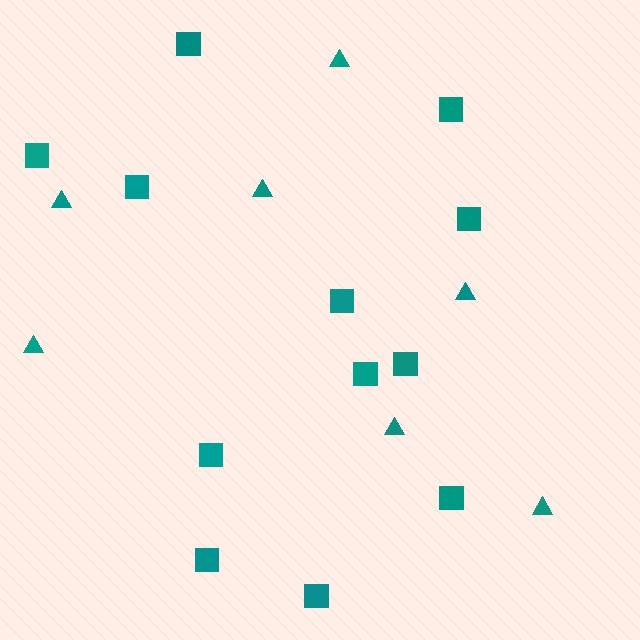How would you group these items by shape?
There are 2 groups: one group of squares (12) and one group of triangles (7).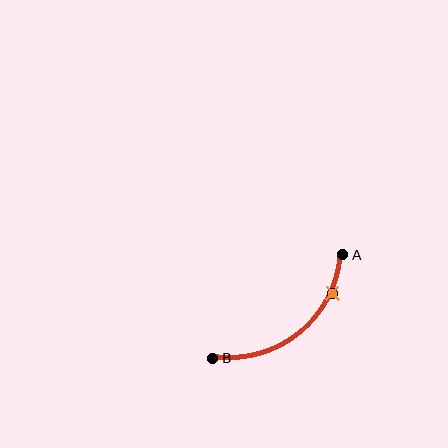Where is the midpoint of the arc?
The arc midpoint is the point on the curve farthest from the straight line joining A and B. It sits below and to the right of that line.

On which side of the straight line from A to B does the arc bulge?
The arc bulges below and to the right of the straight line connecting A and B.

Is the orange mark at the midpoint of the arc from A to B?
No. The orange mark lies on the arc but is closer to endpoint A. The arc midpoint would be at the point on the curve equidistant along the arc from both A and B.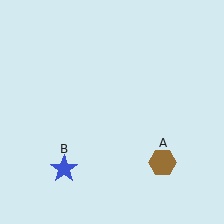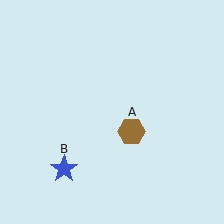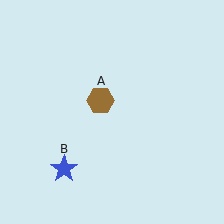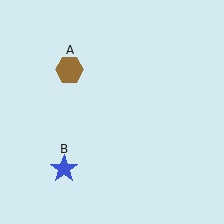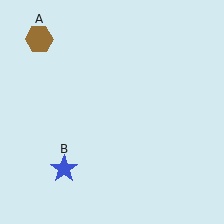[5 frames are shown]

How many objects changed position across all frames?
1 object changed position: brown hexagon (object A).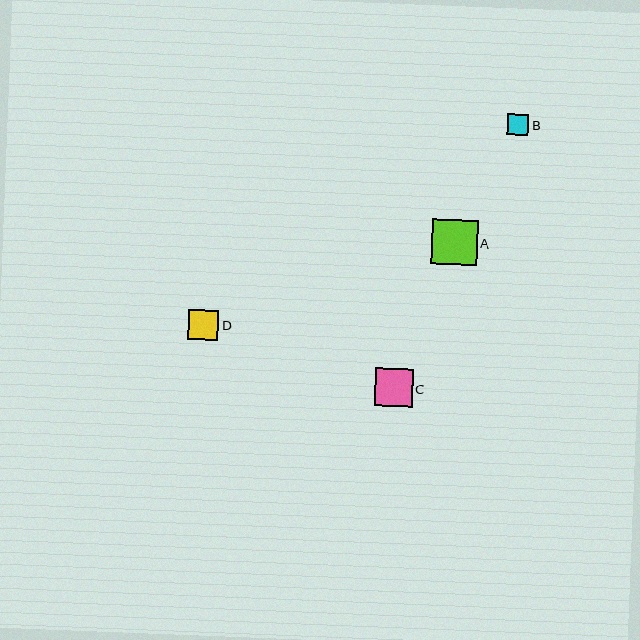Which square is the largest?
Square A is the largest with a size of approximately 45 pixels.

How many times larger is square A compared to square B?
Square A is approximately 2.2 times the size of square B.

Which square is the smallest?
Square B is the smallest with a size of approximately 21 pixels.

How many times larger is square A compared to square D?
Square A is approximately 1.5 times the size of square D.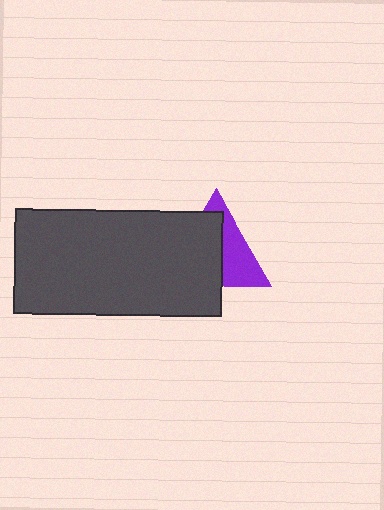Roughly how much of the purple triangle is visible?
A small part of it is visible (roughly 42%).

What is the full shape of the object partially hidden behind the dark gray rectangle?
The partially hidden object is a purple triangle.